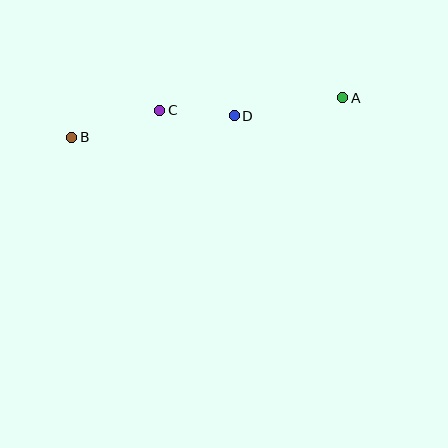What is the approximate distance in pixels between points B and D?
The distance between B and D is approximately 164 pixels.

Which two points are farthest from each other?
Points A and B are farthest from each other.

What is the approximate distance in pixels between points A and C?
The distance between A and C is approximately 183 pixels.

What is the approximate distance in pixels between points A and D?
The distance between A and D is approximately 110 pixels.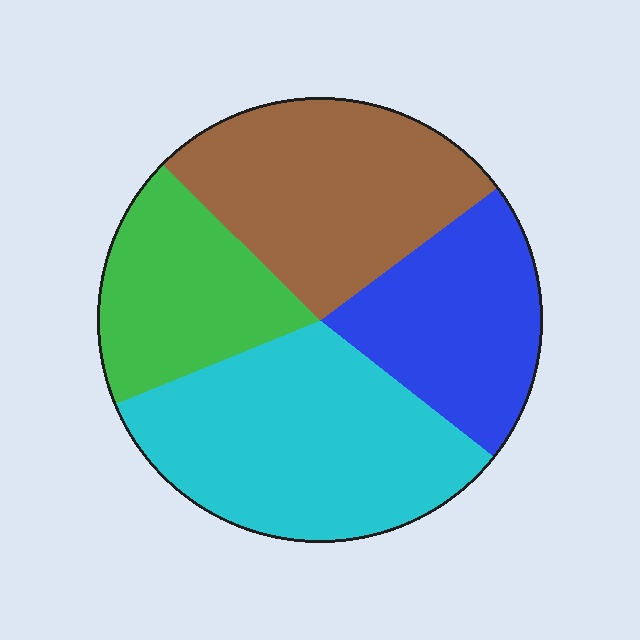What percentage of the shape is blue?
Blue covers 21% of the shape.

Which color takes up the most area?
Cyan, at roughly 35%.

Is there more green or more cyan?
Cyan.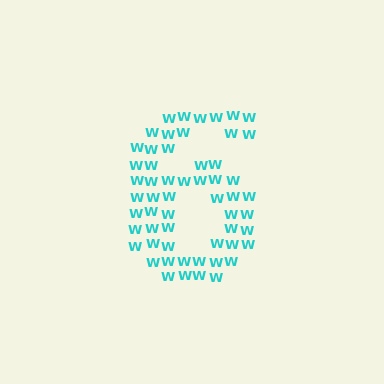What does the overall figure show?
The overall figure shows the digit 6.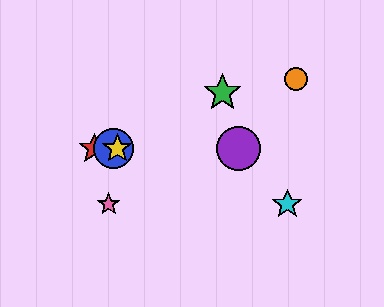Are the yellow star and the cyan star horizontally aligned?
No, the yellow star is at y≈149 and the cyan star is at y≈204.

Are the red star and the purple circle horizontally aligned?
Yes, both are at y≈149.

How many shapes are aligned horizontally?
4 shapes (the red star, the blue circle, the yellow star, the purple circle) are aligned horizontally.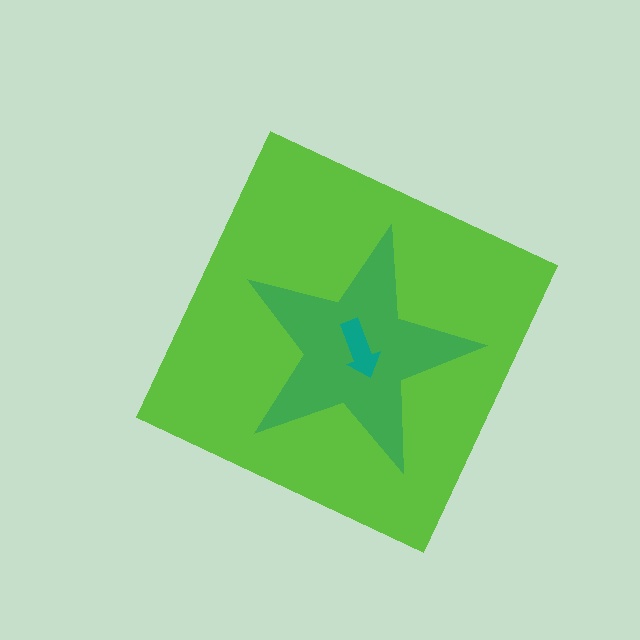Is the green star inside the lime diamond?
Yes.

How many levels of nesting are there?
3.